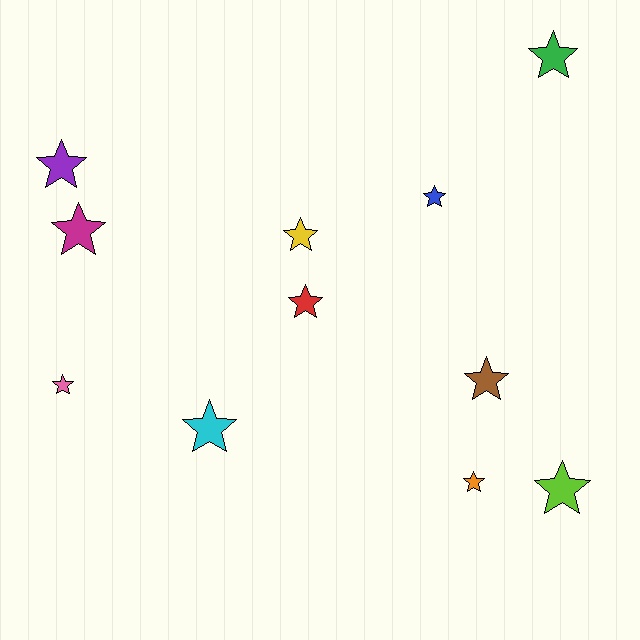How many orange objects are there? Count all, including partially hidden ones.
There is 1 orange object.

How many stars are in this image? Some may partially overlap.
There are 11 stars.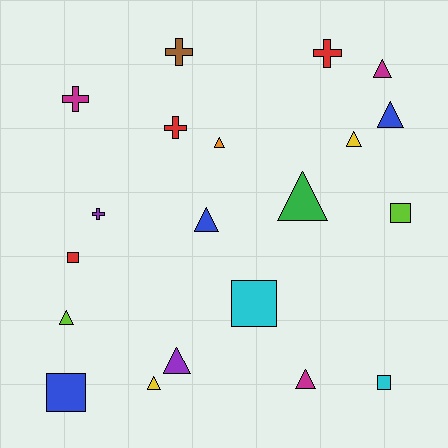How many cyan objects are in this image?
There are 2 cyan objects.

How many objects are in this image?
There are 20 objects.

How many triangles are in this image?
There are 10 triangles.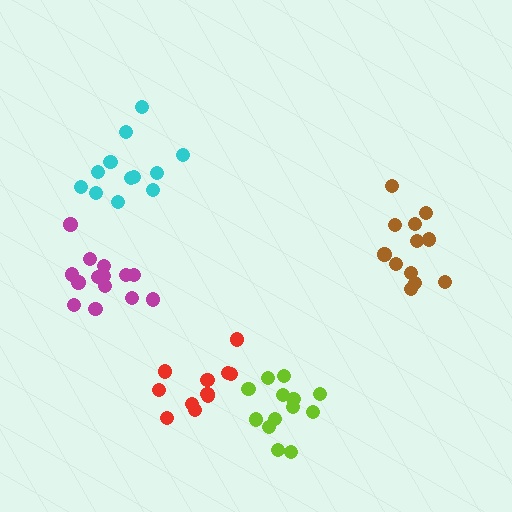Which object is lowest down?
The lime cluster is bottommost.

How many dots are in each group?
Group 1: 12 dots, Group 2: 12 dots, Group 3: 13 dots, Group 4: 11 dots, Group 5: 15 dots (63 total).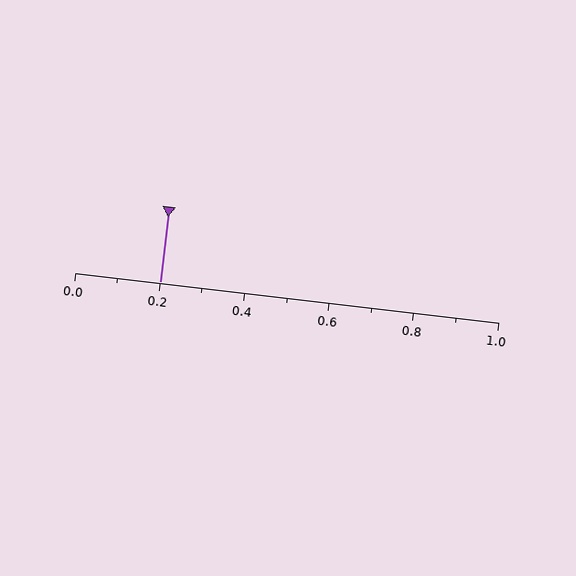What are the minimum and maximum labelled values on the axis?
The axis runs from 0.0 to 1.0.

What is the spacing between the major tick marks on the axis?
The major ticks are spaced 0.2 apart.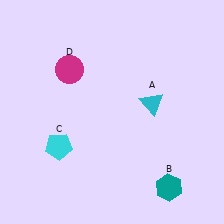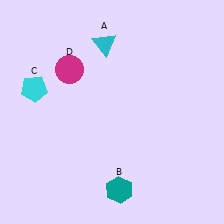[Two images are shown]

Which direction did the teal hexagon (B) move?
The teal hexagon (B) moved left.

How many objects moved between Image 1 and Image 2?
3 objects moved between the two images.